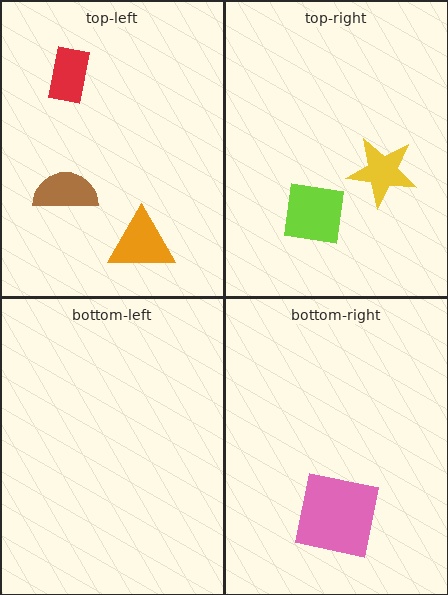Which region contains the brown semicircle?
The top-left region.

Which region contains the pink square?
The bottom-right region.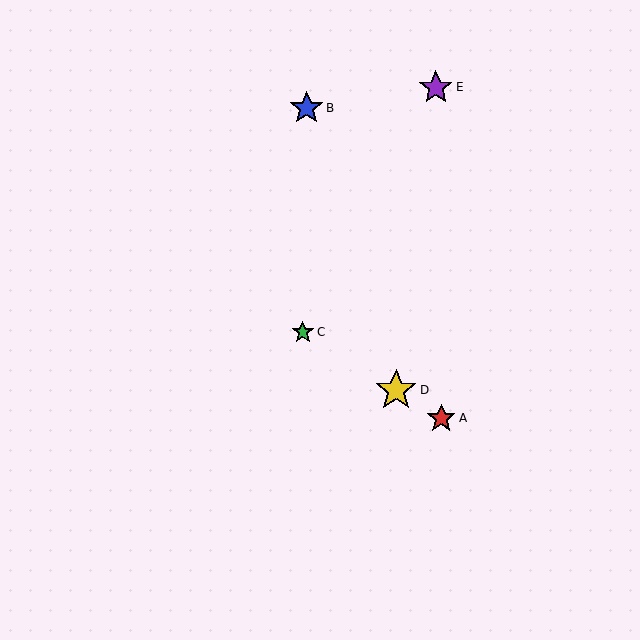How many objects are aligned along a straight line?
3 objects (A, C, D) are aligned along a straight line.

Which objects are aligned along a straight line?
Objects A, C, D are aligned along a straight line.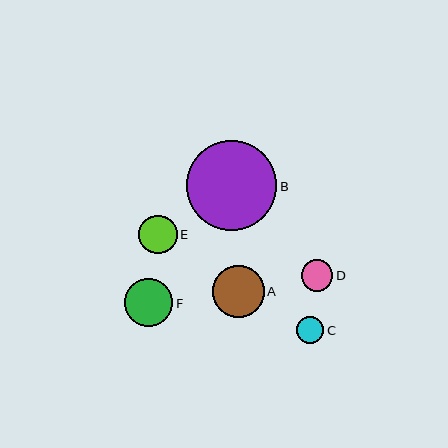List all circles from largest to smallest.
From largest to smallest: B, A, F, E, D, C.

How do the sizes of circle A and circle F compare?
Circle A and circle F are approximately the same size.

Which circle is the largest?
Circle B is the largest with a size of approximately 90 pixels.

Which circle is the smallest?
Circle C is the smallest with a size of approximately 28 pixels.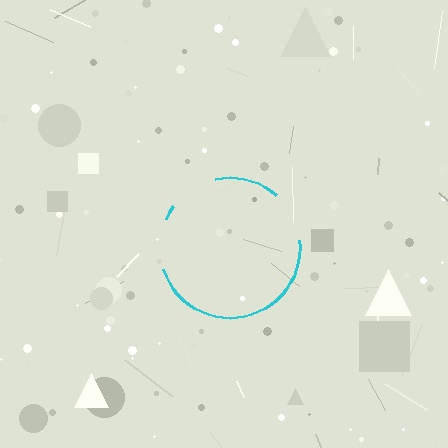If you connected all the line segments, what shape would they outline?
They would outline a circle.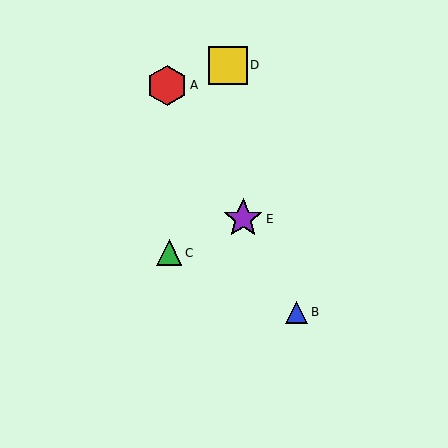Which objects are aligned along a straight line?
Objects A, B, E are aligned along a straight line.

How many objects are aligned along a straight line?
3 objects (A, B, E) are aligned along a straight line.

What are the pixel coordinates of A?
Object A is at (167, 85).